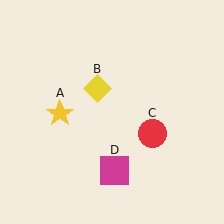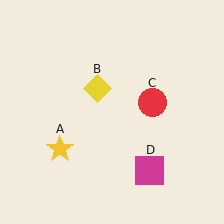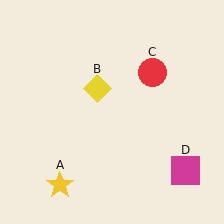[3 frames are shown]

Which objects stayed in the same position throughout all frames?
Yellow diamond (object B) remained stationary.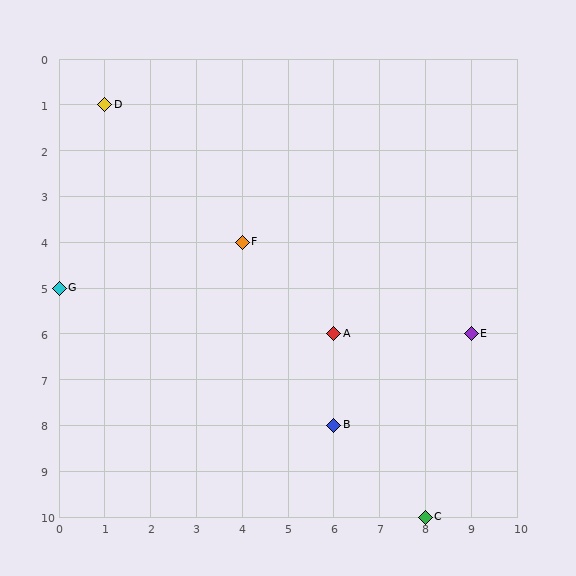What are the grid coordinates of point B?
Point B is at grid coordinates (6, 8).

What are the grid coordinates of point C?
Point C is at grid coordinates (8, 10).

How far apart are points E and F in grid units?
Points E and F are 5 columns and 2 rows apart (about 5.4 grid units diagonally).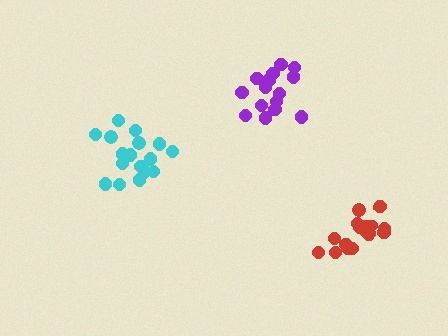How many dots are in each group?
Group 1: 16 dots, Group 2: 18 dots, Group 3: 16 dots (50 total).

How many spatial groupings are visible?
There are 3 spatial groupings.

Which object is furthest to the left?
The cyan cluster is leftmost.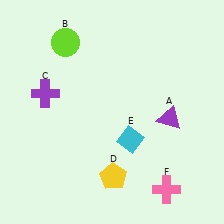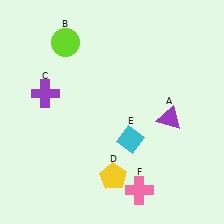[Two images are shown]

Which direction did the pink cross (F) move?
The pink cross (F) moved left.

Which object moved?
The pink cross (F) moved left.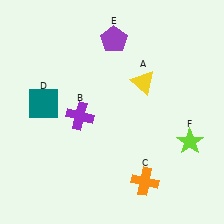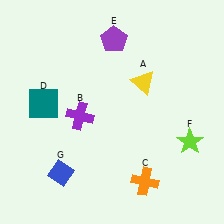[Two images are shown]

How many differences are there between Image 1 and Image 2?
There is 1 difference between the two images.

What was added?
A blue diamond (G) was added in Image 2.